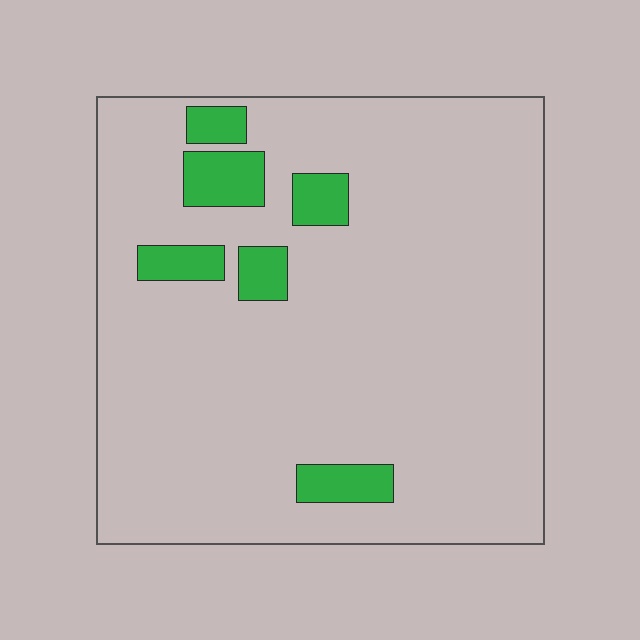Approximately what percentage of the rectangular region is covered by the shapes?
Approximately 10%.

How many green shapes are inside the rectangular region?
6.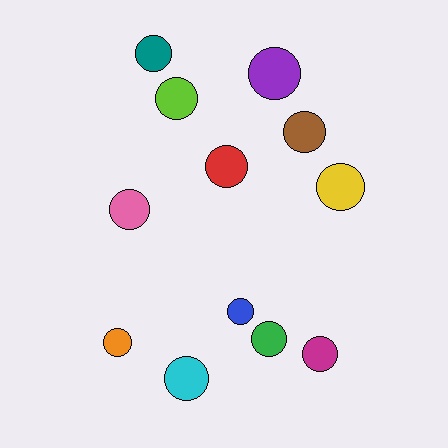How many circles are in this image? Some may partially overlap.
There are 12 circles.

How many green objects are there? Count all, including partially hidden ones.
There is 1 green object.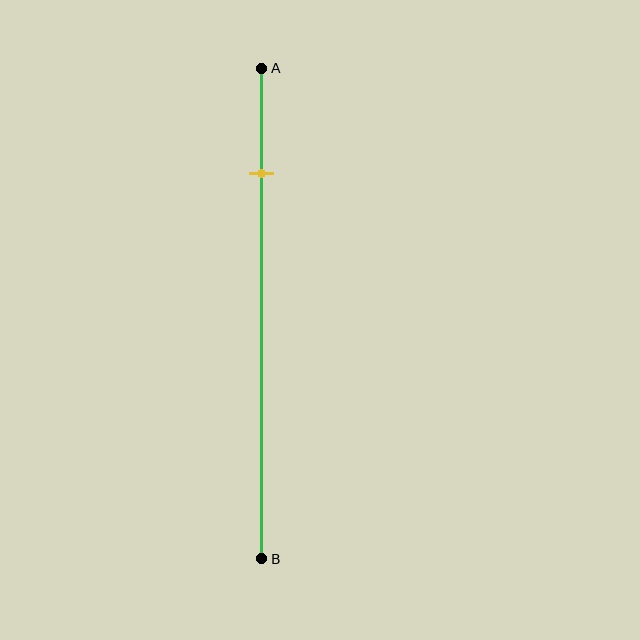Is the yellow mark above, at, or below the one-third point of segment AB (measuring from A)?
The yellow mark is above the one-third point of segment AB.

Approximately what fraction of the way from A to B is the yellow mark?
The yellow mark is approximately 20% of the way from A to B.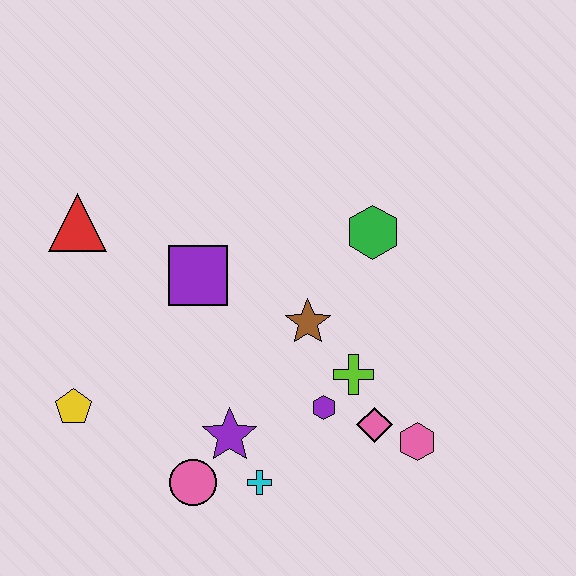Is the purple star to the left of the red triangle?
No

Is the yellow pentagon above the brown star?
No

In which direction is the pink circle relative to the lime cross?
The pink circle is to the left of the lime cross.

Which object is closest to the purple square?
The brown star is closest to the purple square.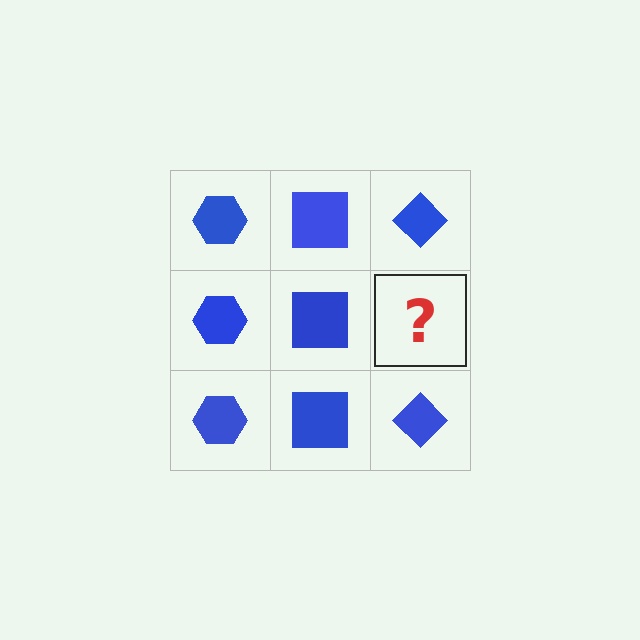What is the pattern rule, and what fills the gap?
The rule is that each column has a consistent shape. The gap should be filled with a blue diamond.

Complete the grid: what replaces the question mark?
The question mark should be replaced with a blue diamond.